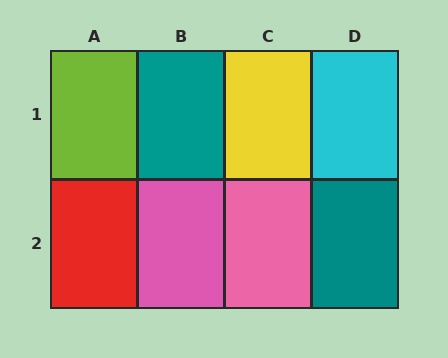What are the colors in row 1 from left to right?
Lime, teal, yellow, cyan.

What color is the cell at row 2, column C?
Pink.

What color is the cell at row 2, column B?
Pink.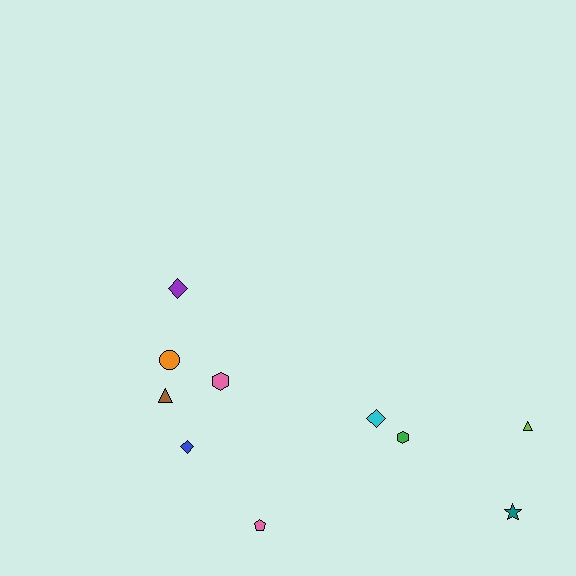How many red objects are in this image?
There are no red objects.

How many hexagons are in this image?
There are 2 hexagons.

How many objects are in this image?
There are 10 objects.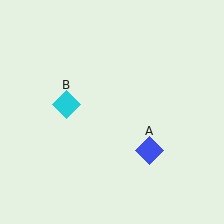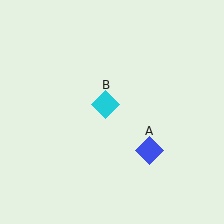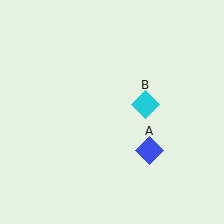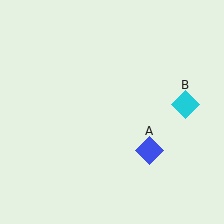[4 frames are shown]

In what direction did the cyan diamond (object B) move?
The cyan diamond (object B) moved right.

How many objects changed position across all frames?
1 object changed position: cyan diamond (object B).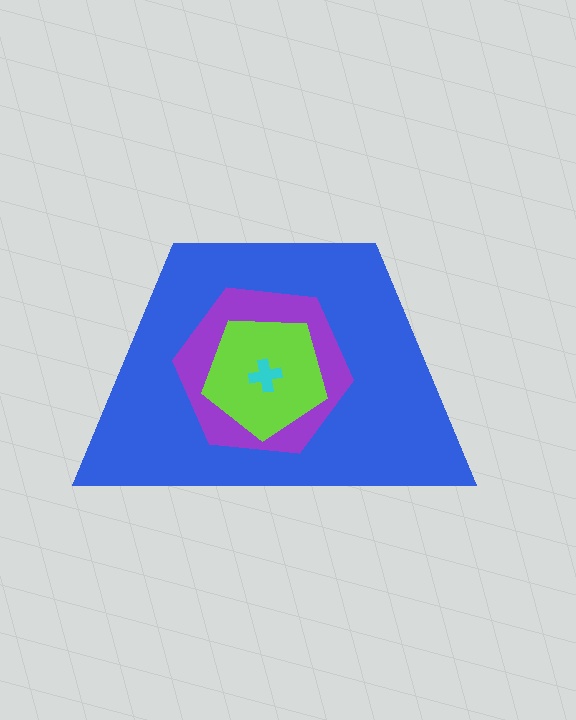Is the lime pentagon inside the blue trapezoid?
Yes.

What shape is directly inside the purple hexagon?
The lime pentagon.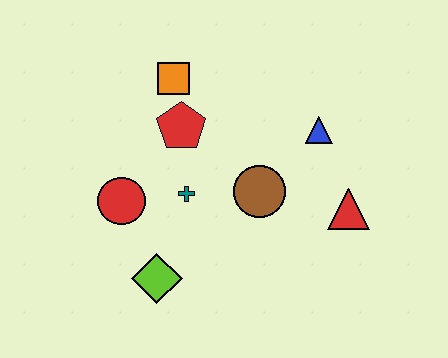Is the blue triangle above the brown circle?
Yes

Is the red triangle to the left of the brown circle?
No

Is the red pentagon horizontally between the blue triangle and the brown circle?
No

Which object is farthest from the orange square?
The red triangle is farthest from the orange square.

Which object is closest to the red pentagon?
The orange square is closest to the red pentagon.